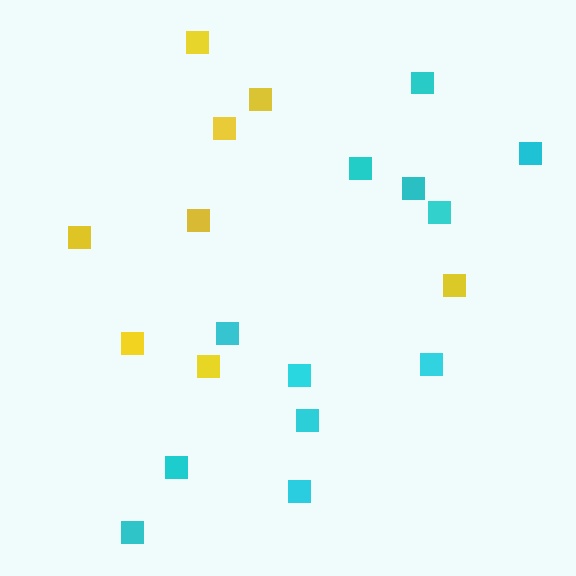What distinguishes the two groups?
There are 2 groups: one group of yellow squares (8) and one group of cyan squares (12).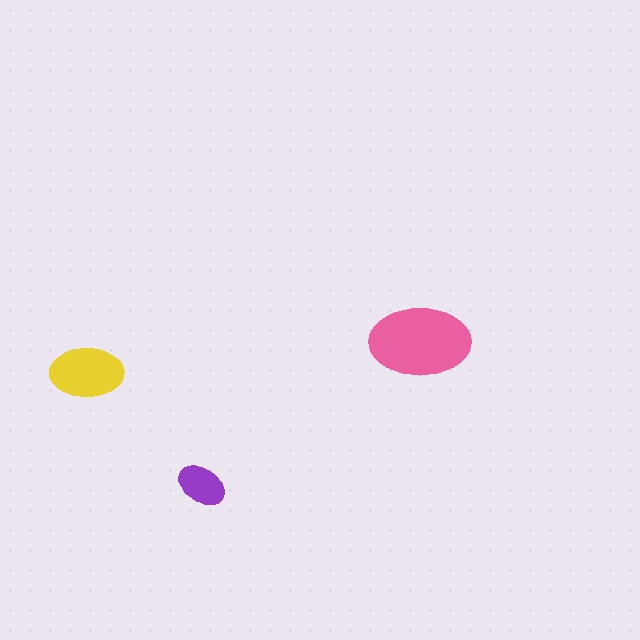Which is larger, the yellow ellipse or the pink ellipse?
The pink one.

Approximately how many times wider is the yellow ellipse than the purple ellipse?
About 1.5 times wider.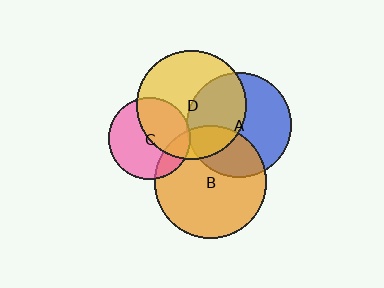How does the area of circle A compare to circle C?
Approximately 1.7 times.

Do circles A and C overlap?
Yes.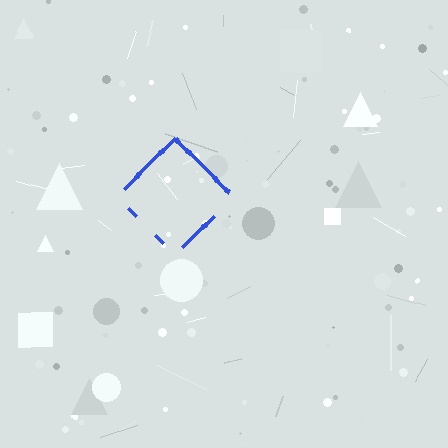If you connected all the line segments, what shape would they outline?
They would outline a diamond.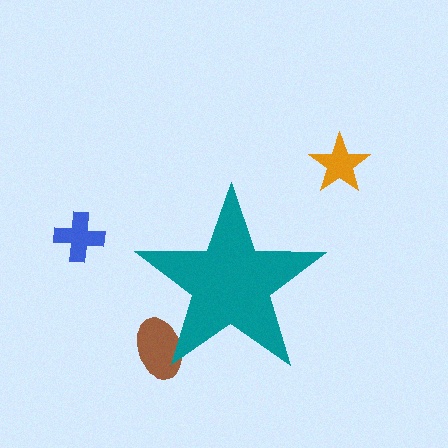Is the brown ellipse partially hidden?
Yes, the brown ellipse is partially hidden behind the teal star.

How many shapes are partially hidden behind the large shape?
1 shape is partially hidden.